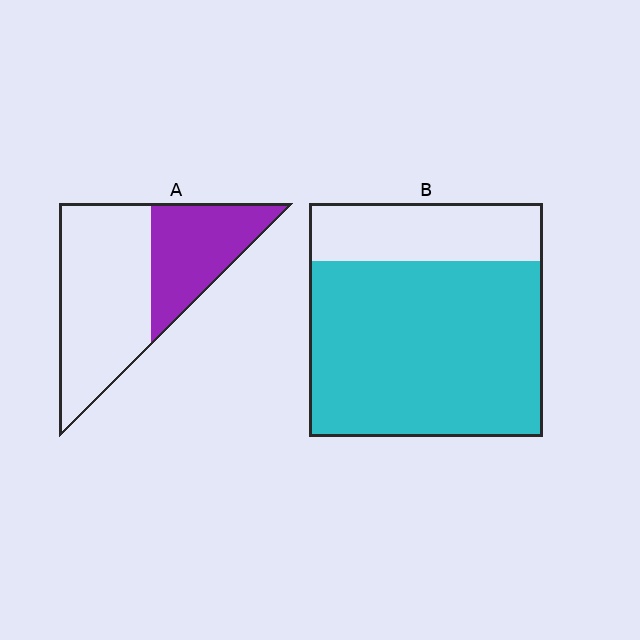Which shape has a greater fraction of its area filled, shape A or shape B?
Shape B.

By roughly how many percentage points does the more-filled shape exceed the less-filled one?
By roughly 40 percentage points (B over A).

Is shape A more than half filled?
No.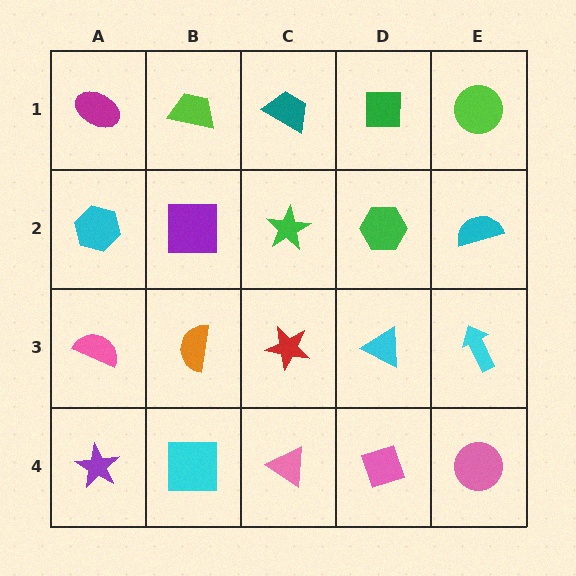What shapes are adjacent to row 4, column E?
A cyan arrow (row 3, column E), a pink diamond (row 4, column D).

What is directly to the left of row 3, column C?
An orange semicircle.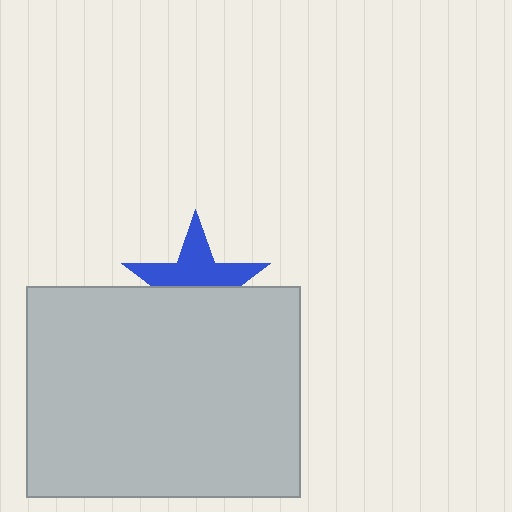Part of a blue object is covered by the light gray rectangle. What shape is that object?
It is a star.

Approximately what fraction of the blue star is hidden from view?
Roughly 49% of the blue star is hidden behind the light gray rectangle.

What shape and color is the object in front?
The object in front is a light gray rectangle.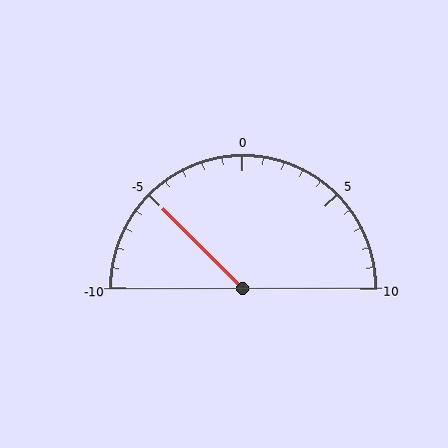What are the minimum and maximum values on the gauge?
The gauge ranges from -10 to 10.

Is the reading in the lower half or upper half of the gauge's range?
The reading is in the lower half of the range (-10 to 10).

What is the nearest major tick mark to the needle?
The nearest major tick mark is -5.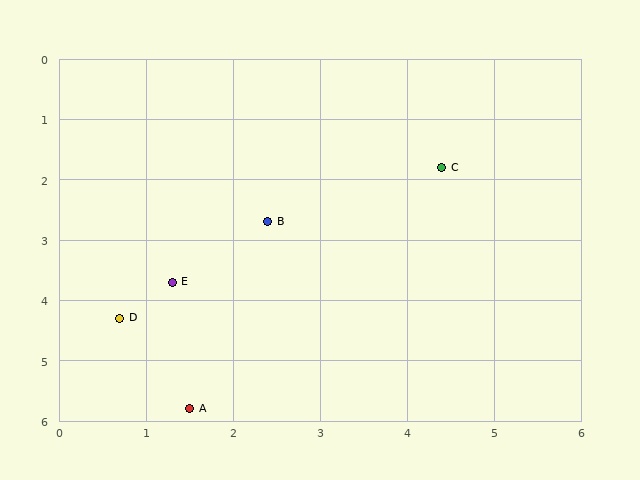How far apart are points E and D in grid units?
Points E and D are about 0.8 grid units apart.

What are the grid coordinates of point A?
Point A is at approximately (1.5, 5.8).